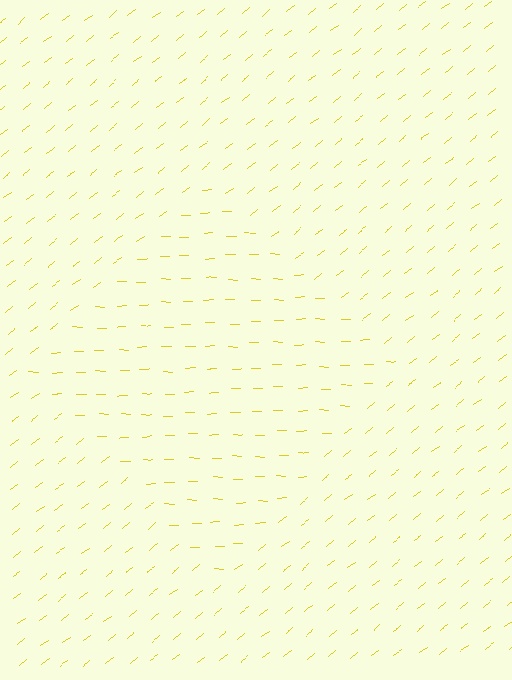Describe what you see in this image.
The image is filled with small yellow line segments. A diamond region in the image has lines oriented differently from the surrounding lines, creating a visible texture boundary.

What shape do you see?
I see a diamond.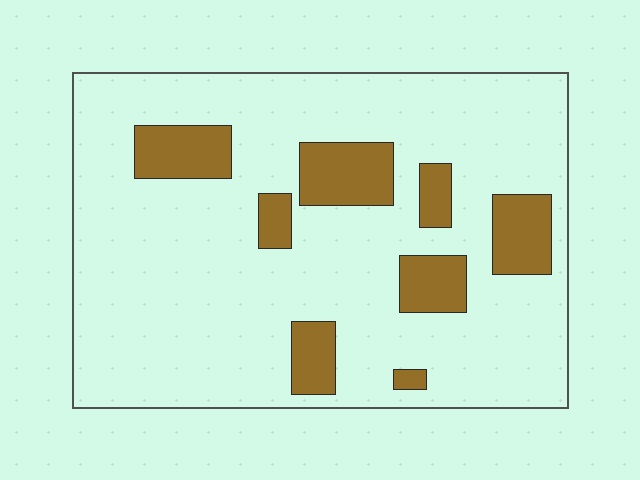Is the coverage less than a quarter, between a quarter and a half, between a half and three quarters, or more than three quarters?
Less than a quarter.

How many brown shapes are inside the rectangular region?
8.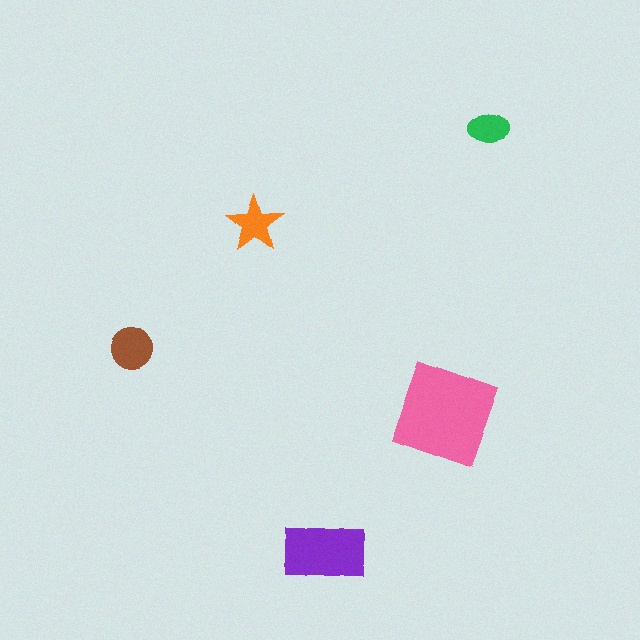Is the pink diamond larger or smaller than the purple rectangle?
Larger.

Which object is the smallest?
The green ellipse.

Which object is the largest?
The pink diamond.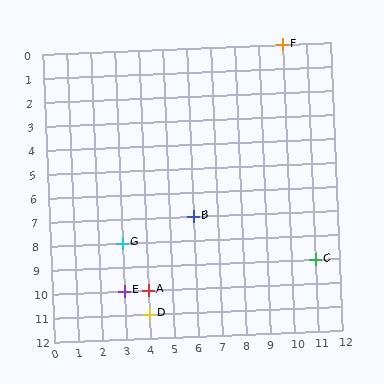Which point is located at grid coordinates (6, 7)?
Point B is at (6, 7).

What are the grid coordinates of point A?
Point A is at grid coordinates (4, 10).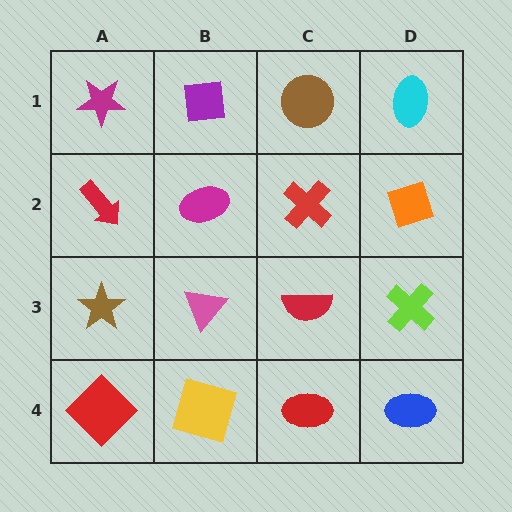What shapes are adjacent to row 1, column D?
An orange diamond (row 2, column D), a brown circle (row 1, column C).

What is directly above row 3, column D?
An orange diamond.